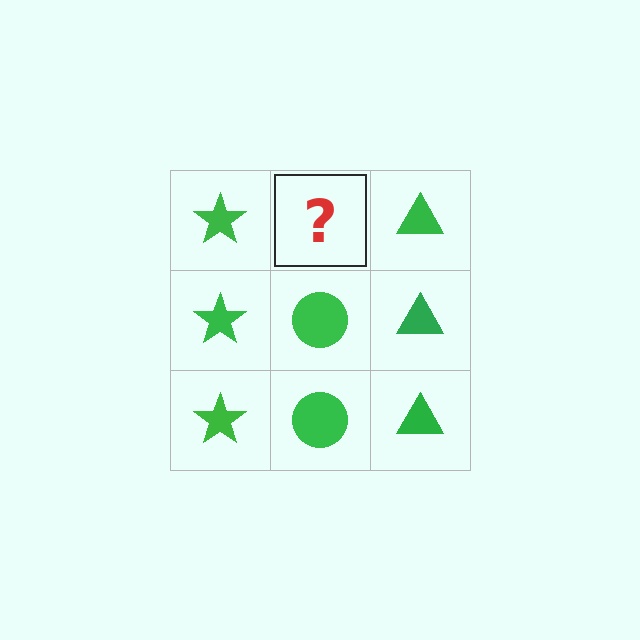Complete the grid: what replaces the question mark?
The question mark should be replaced with a green circle.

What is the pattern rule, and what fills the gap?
The rule is that each column has a consistent shape. The gap should be filled with a green circle.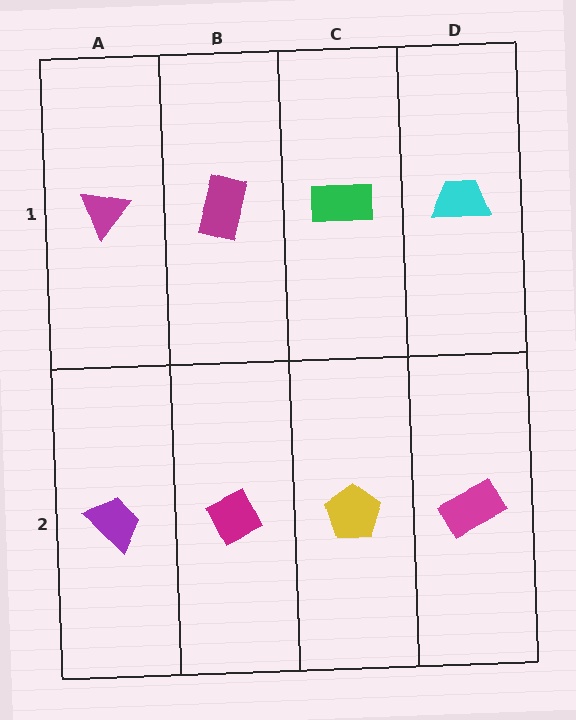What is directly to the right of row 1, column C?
A cyan trapezoid.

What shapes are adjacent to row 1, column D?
A magenta rectangle (row 2, column D), a green rectangle (row 1, column C).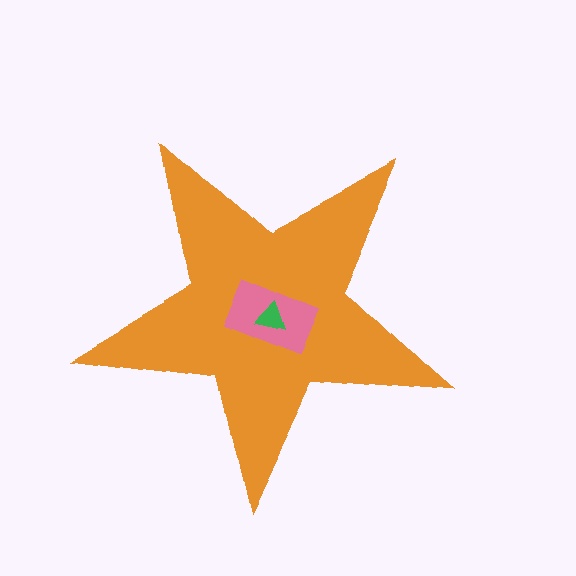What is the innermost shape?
The green triangle.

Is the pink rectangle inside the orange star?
Yes.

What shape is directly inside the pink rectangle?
The green triangle.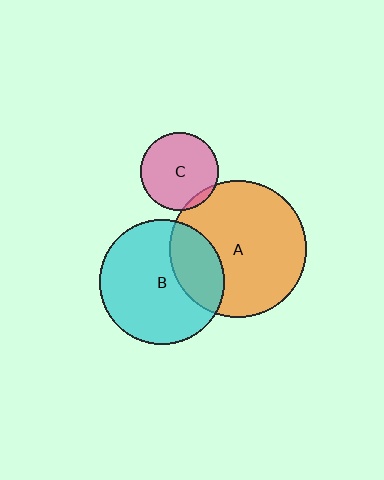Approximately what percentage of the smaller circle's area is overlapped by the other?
Approximately 5%.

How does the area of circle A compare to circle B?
Approximately 1.2 times.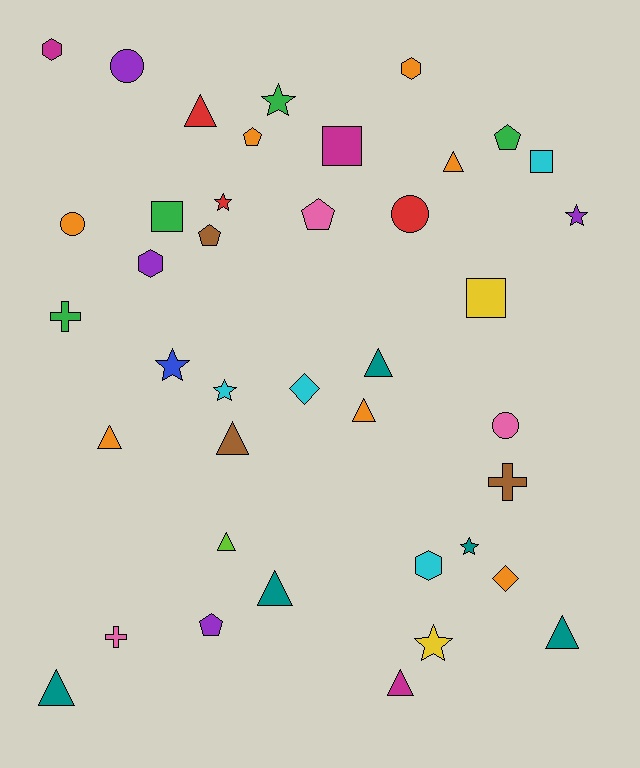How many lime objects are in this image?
There is 1 lime object.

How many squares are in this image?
There are 4 squares.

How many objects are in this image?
There are 40 objects.